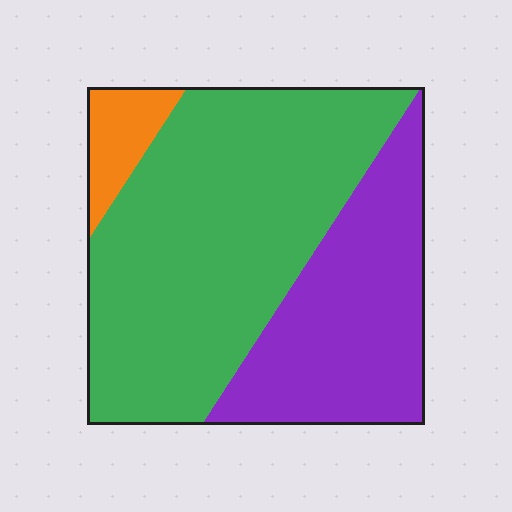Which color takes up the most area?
Green, at roughly 60%.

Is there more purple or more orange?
Purple.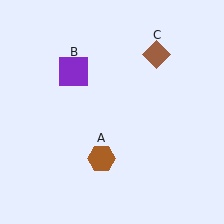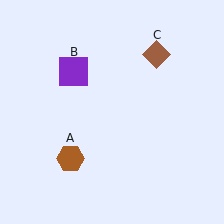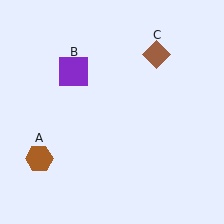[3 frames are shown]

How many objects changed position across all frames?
1 object changed position: brown hexagon (object A).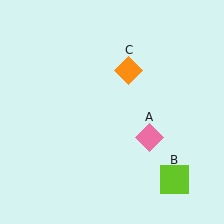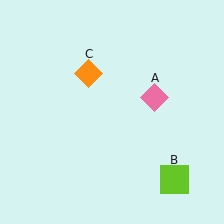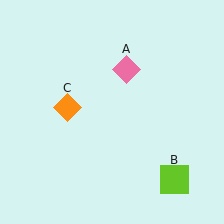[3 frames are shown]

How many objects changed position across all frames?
2 objects changed position: pink diamond (object A), orange diamond (object C).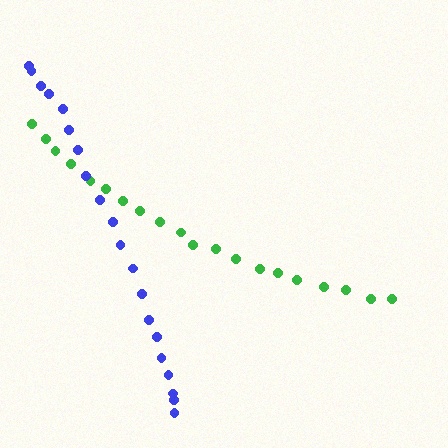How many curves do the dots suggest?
There are 2 distinct paths.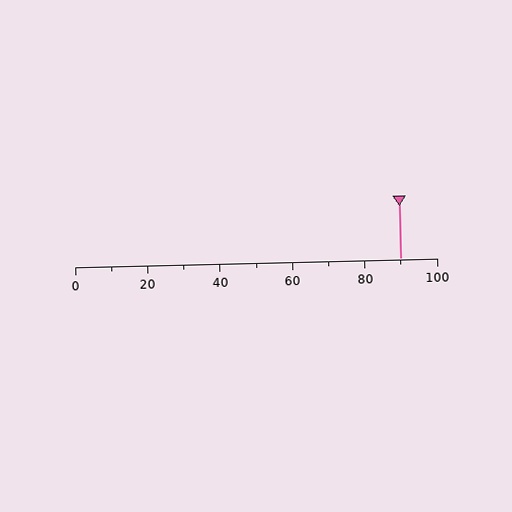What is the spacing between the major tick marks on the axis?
The major ticks are spaced 20 apart.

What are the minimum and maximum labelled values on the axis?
The axis runs from 0 to 100.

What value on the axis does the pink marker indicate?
The marker indicates approximately 90.